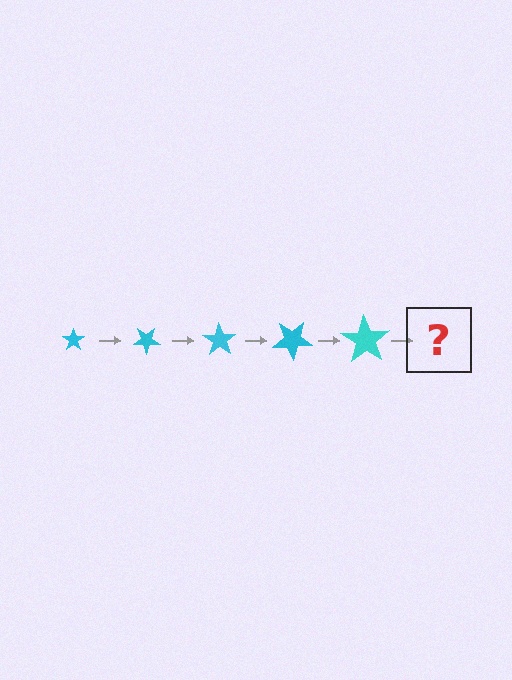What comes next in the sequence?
The next element should be a star, larger than the previous one and rotated 175 degrees from the start.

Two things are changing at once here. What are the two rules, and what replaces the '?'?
The two rules are that the star grows larger each step and it rotates 35 degrees each step. The '?' should be a star, larger than the previous one and rotated 175 degrees from the start.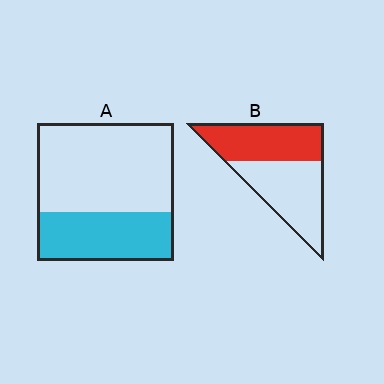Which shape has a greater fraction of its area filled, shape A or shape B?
Shape B.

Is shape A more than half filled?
No.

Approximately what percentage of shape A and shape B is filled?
A is approximately 35% and B is approximately 45%.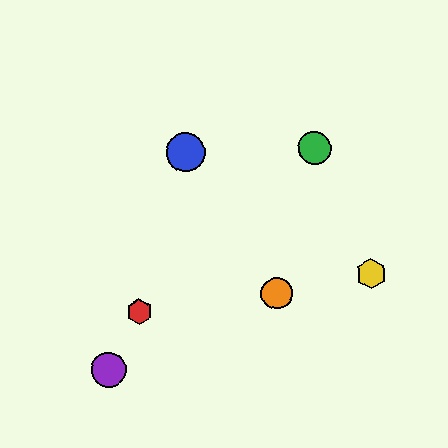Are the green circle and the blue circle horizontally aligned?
Yes, both are at y≈148.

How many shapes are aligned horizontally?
2 shapes (the blue circle, the green circle) are aligned horizontally.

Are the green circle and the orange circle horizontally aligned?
No, the green circle is at y≈148 and the orange circle is at y≈293.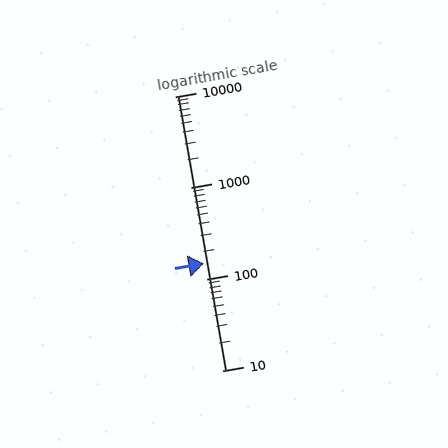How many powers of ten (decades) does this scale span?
The scale spans 3 decades, from 10 to 10000.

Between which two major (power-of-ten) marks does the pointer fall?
The pointer is between 100 and 1000.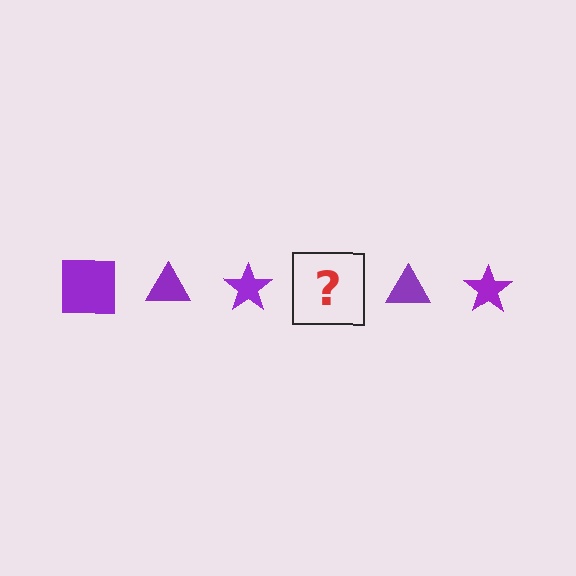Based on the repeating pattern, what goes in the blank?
The blank should be a purple square.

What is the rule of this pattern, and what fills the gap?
The rule is that the pattern cycles through square, triangle, star shapes in purple. The gap should be filled with a purple square.